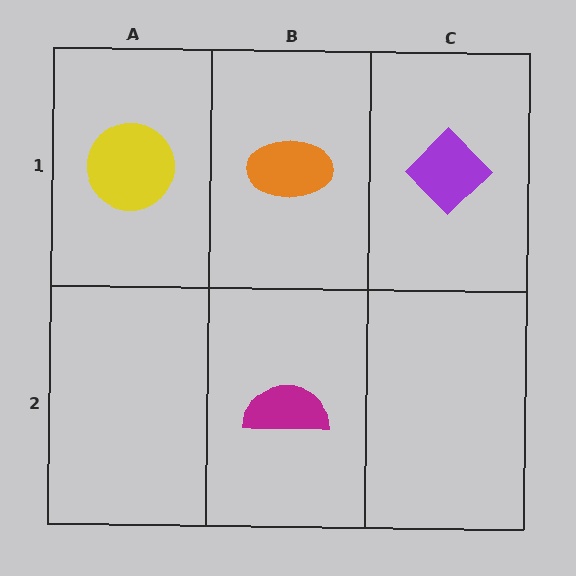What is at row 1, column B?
An orange ellipse.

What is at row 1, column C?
A purple diamond.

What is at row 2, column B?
A magenta semicircle.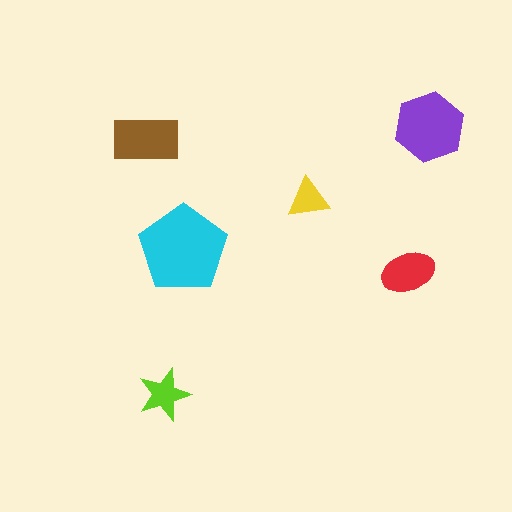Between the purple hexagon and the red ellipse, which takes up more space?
The purple hexagon.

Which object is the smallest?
The yellow triangle.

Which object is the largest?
The cyan pentagon.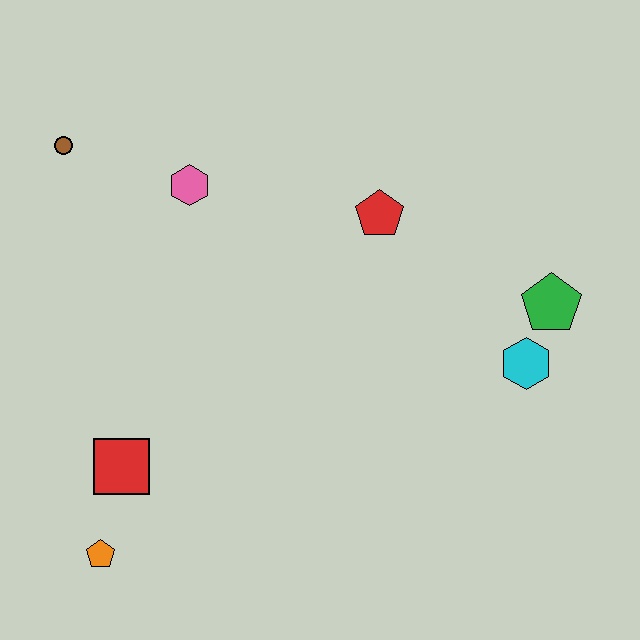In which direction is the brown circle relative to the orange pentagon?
The brown circle is above the orange pentagon.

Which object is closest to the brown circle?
The pink hexagon is closest to the brown circle.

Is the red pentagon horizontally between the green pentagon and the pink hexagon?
Yes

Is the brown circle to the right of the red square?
No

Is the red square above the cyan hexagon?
No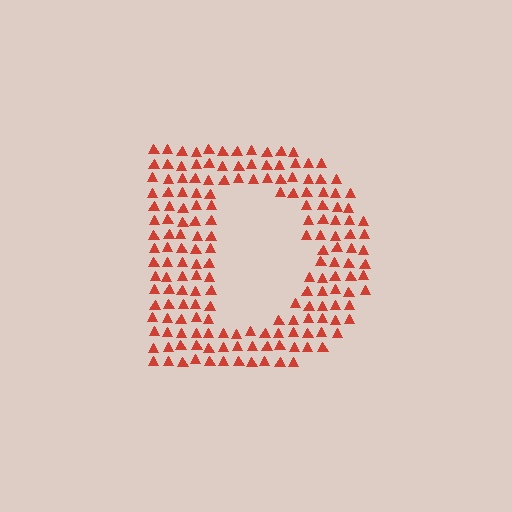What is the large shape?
The large shape is the letter D.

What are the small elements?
The small elements are triangles.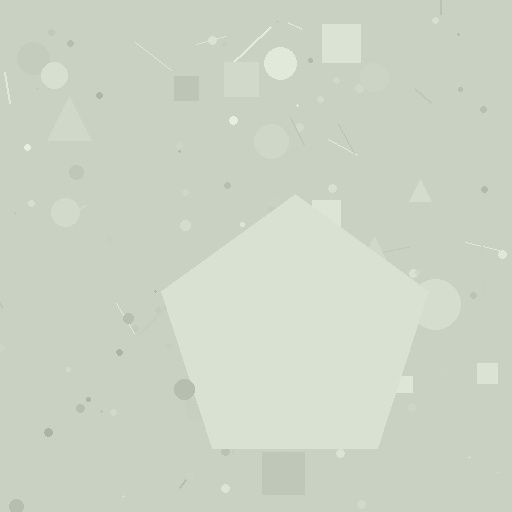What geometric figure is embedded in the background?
A pentagon is embedded in the background.